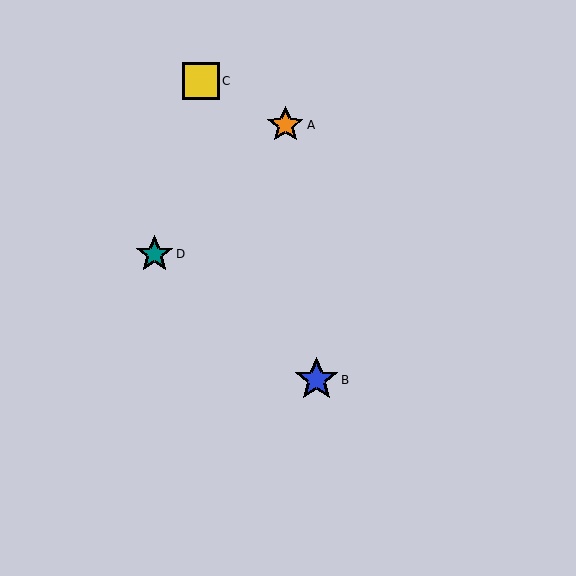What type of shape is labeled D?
Shape D is a teal star.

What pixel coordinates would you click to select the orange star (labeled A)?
Click at (285, 125) to select the orange star A.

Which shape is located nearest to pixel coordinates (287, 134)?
The orange star (labeled A) at (285, 125) is nearest to that location.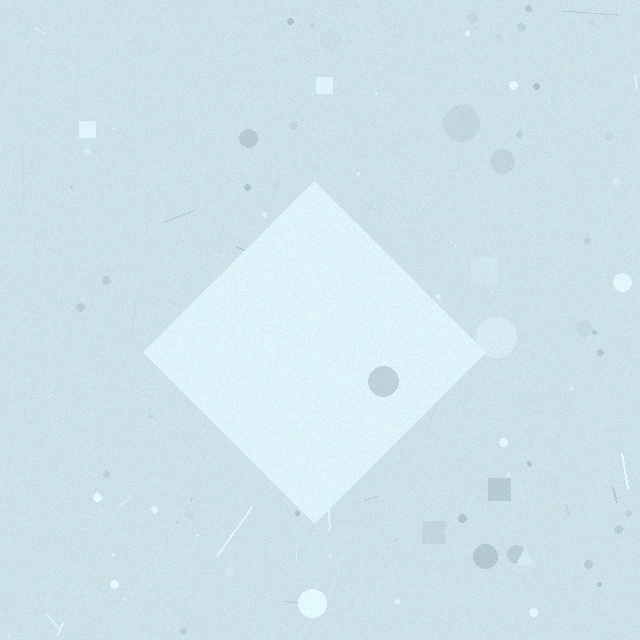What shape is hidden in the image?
A diamond is hidden in the image.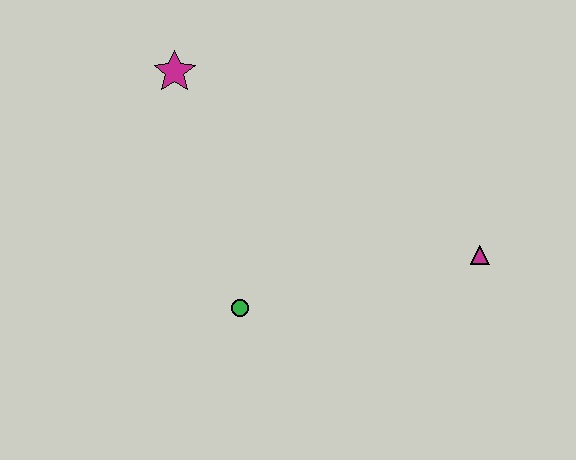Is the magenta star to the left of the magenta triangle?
Yes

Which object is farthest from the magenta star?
The magenta triangle is farthest from the magenta star.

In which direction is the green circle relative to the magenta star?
The green circle is below the magenta star.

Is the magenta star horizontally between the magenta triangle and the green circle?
No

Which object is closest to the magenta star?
The green circle is closest to the magenta star.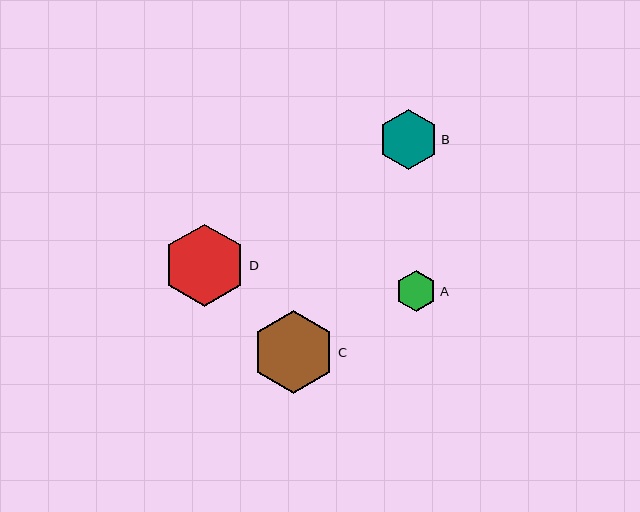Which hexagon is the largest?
Hexagon C is the largest with a size of approximately 83 pixels.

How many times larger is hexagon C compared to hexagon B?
Hexagon C is approximately 1.4 times the size of hexagon B.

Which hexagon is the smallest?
Hexagon A is the smallest with a size of approximately 41 pixels.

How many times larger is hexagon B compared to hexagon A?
Hexagon B is approximately 1.5 times the size of hexagon A.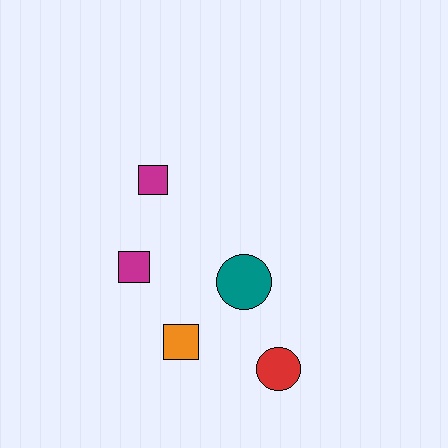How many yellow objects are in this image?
There are no yellow objects.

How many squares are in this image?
There are 3 squares.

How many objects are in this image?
There are 5 objects.